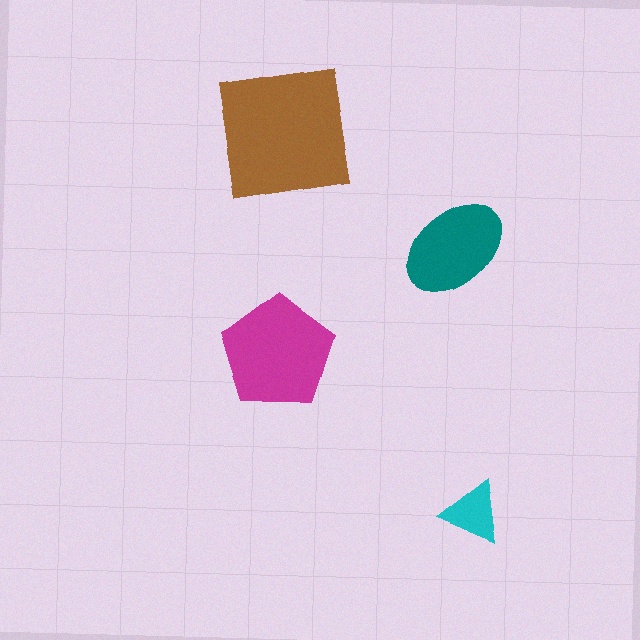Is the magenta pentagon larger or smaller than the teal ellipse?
Larger.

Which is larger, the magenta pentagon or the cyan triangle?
The magenta pentagon.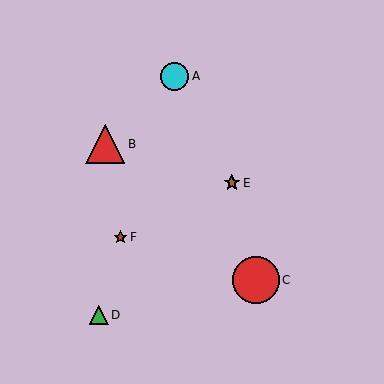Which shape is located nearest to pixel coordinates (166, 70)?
The cyan circle (labeled A) at (175, 76) is nearest to that location.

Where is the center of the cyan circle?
The center of the cyan circle is at (175, 76).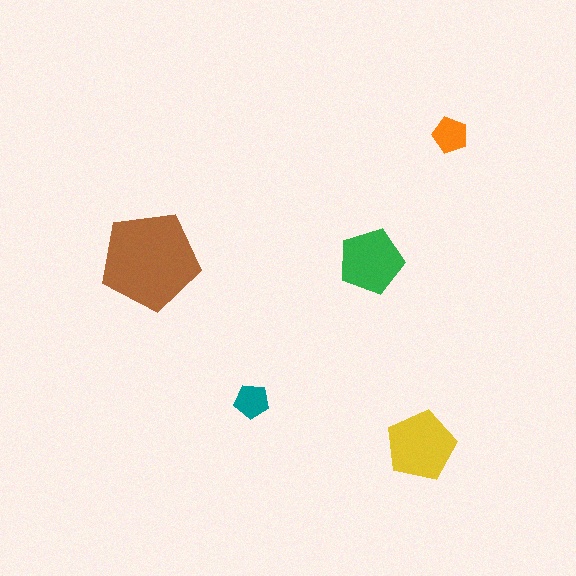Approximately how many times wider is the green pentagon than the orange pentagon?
About 2 times wider.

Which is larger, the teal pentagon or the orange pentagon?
The orange one.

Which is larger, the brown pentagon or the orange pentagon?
The brown one.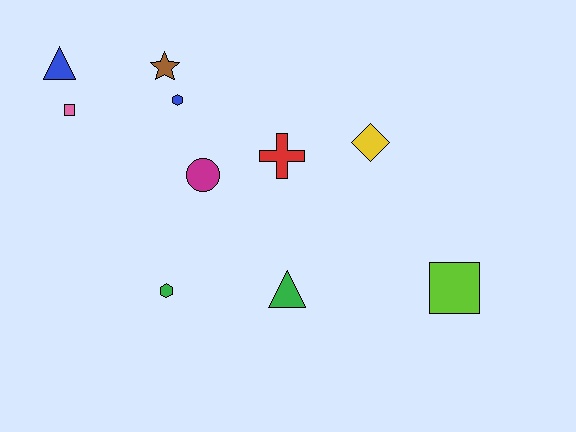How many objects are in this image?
There are 10 objects.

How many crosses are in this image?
There is 1 cross.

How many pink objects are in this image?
There is 1 pink object.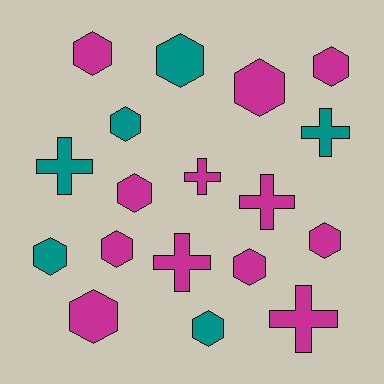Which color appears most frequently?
Magenta, with 12 objects.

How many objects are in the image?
There are 18 objects.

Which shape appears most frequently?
Hexagon, with 12 objects.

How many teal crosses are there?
There are 2 teal crosses.